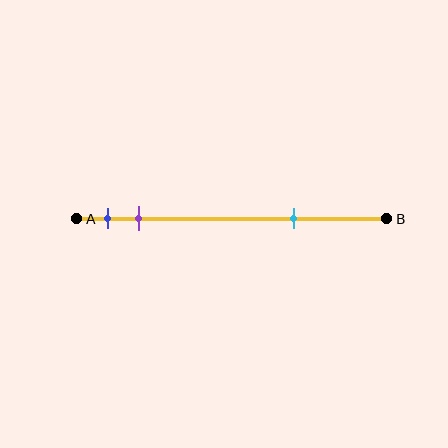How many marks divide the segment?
There are 3 marks dividing the segment.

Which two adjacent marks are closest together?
The blue and purple marks are the closest adjacent pair.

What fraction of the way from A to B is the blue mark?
The blue mark is approximately 10% (0.1) of the way from A to B.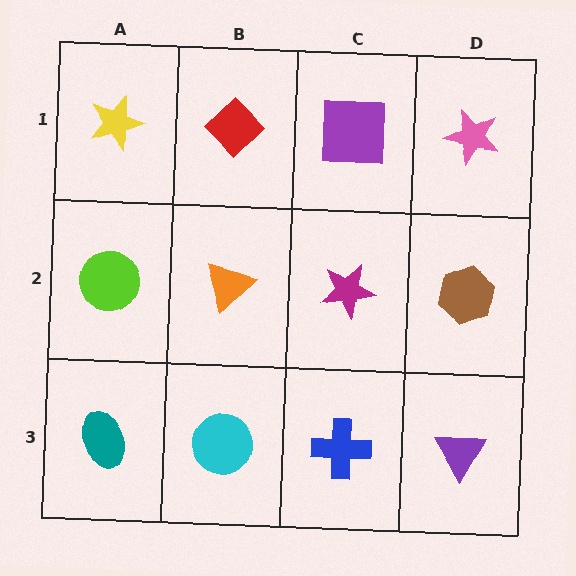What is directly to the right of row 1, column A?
A red diamond.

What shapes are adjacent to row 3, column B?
An orange triangle (row 2, column B), a teal ellipse (row 3, column A), a blue cross (row 3, column C).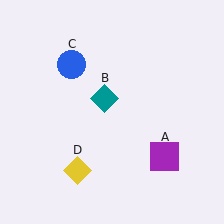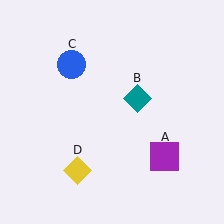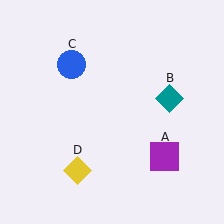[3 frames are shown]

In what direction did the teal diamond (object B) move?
The teal diamond (object B) moved right.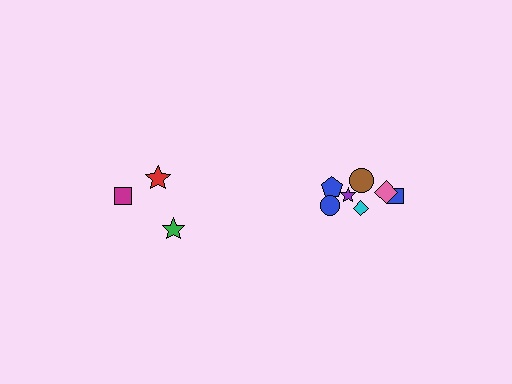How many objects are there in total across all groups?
There are 10 objects.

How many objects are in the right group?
There are 7 objects.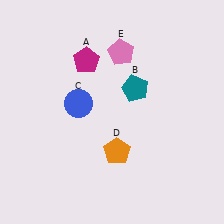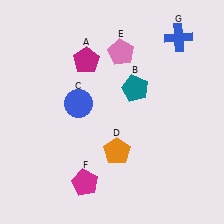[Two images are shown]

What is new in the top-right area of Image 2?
A blue cross (G) was added in the top-right area of Image 2.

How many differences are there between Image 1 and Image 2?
There are 2 differences between the two images.